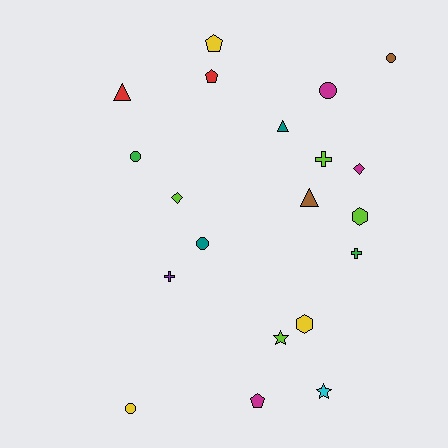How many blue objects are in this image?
There are no blue objects.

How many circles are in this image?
There are 5 circles.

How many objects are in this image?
There are 20 objects.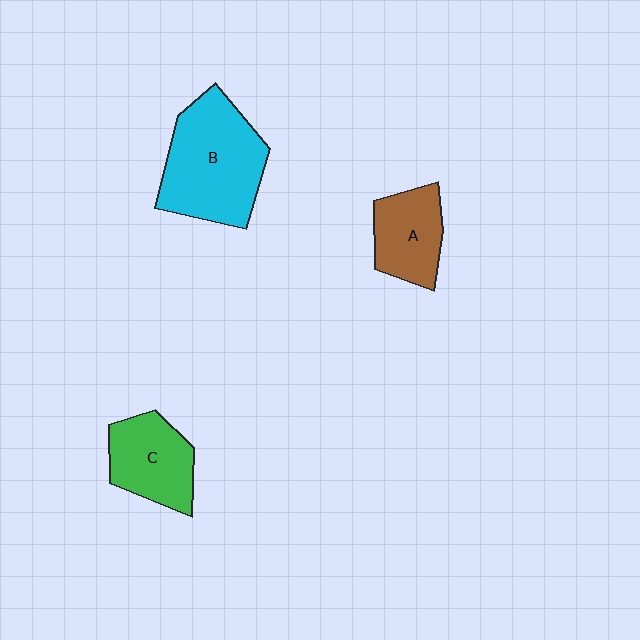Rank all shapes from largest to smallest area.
From largest to smallest: B (cyan), C (green), A (brown).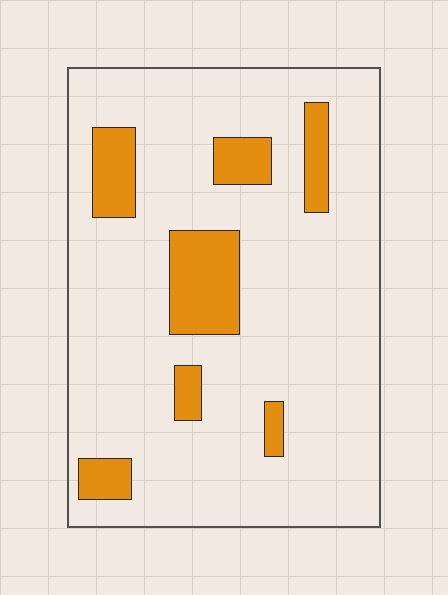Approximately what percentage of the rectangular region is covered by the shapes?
Approximately 15%.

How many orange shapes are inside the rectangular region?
7.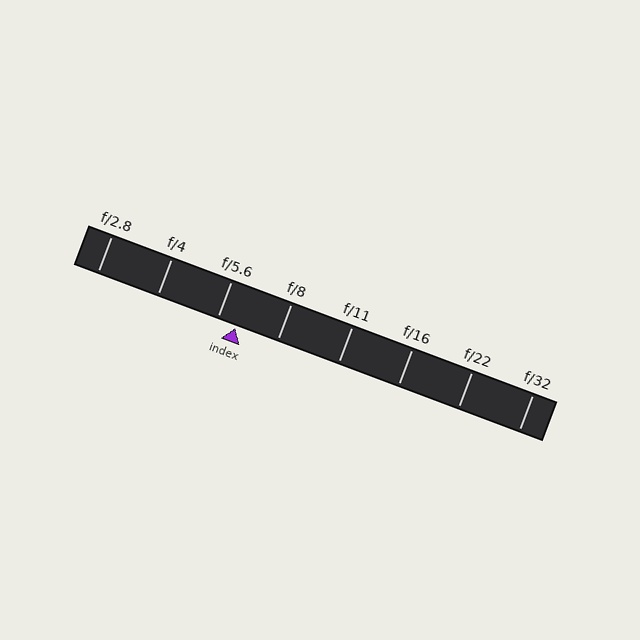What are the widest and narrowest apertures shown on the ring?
The widest aperture shown is f/2.8 and the narrowest is f/32.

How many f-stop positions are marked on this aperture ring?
There are 8 f-stop positions marked.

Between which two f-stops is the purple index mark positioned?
The index mark is between f/5.6 and f/8.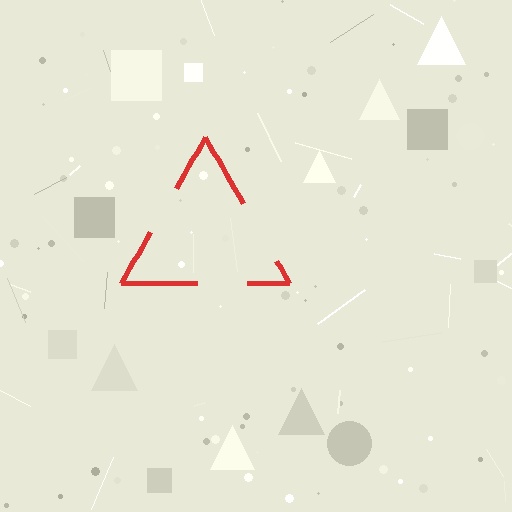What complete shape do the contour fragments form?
The contour fragments form a triangle.